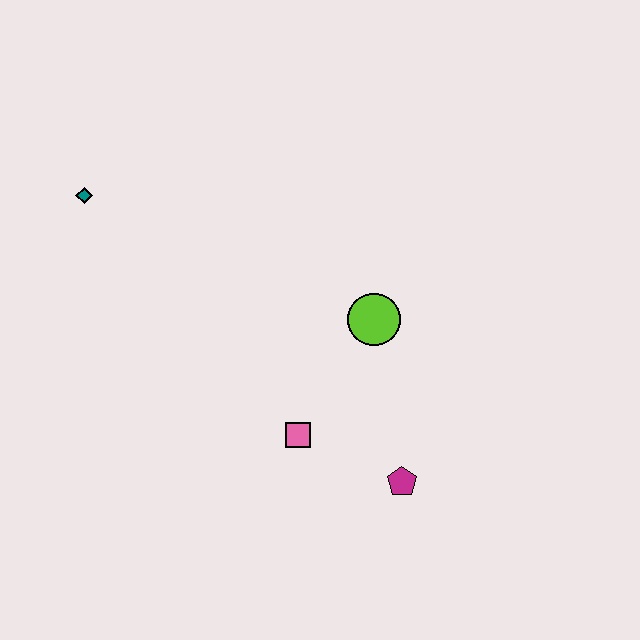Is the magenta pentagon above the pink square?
No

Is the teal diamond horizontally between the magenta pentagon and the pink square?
No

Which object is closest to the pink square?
The magenta pentagon is closest to the pink square.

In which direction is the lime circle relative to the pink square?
The lime circle is above the pink square.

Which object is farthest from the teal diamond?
The magenta pentagon is farthest from the teal diamond.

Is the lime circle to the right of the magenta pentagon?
No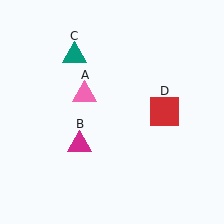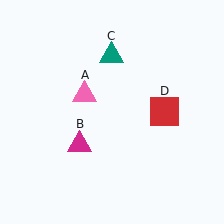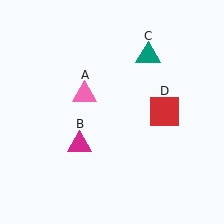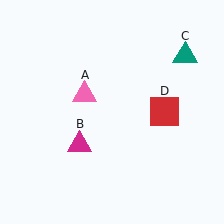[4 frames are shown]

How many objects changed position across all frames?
1 object changed position: teal triangle (object C).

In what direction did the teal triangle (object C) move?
The teal triangle (object C) moved right.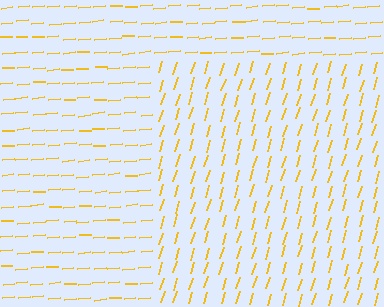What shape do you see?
I see a rectangle.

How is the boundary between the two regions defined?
The boundary is defined purely by a change in line orientation (approximately 68 degrees difference). All lines are the same color and thickness.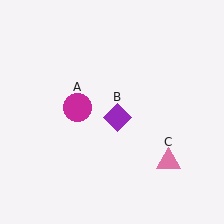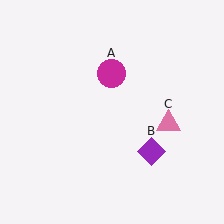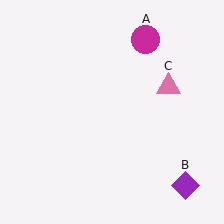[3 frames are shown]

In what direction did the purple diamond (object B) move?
The purple diamond (object B) moved down and to the right.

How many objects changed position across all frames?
3 objects changed position: magenta circle (object A), purple diamond (object B), pink triangle (object C).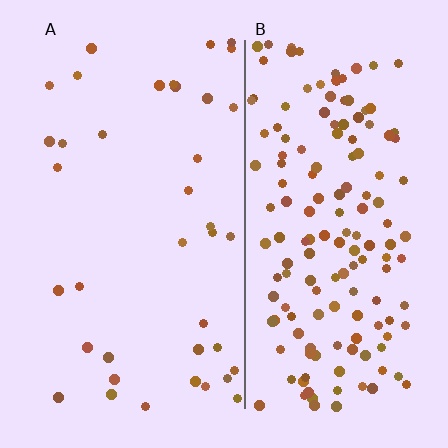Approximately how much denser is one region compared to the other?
Approximately 4.2× — region B over region A.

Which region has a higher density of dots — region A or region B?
B (the right).